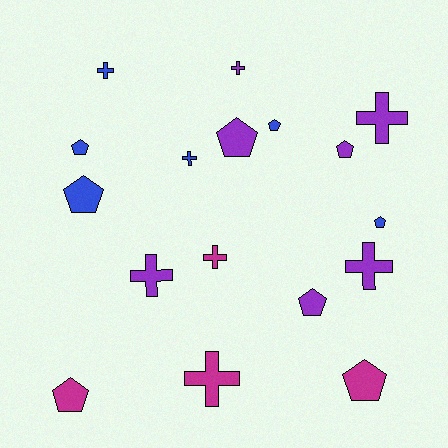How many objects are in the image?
There are 17 objects.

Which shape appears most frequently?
Pentagon, with 9 objects.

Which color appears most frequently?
Purple, with 7 objects.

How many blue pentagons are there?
There are 4 blue pentagons.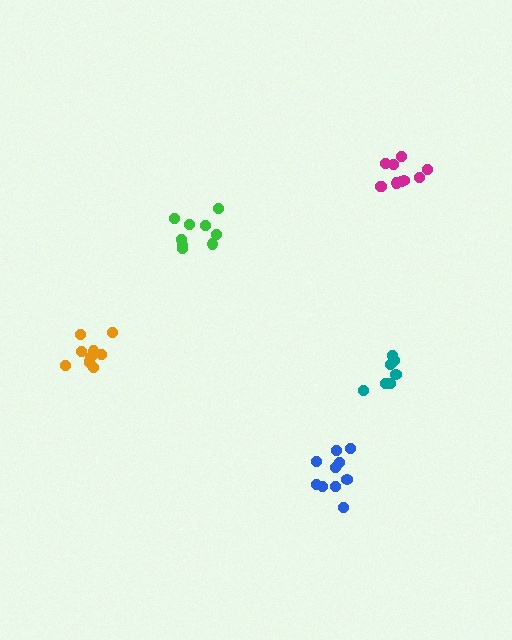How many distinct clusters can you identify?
There are 5 distinct clusters.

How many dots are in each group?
Group 1: 10 dots, Group 2: 10 dots, Group 3: 9 dots, Group 4: 7 dots, Group 5: 11 dots (47 total).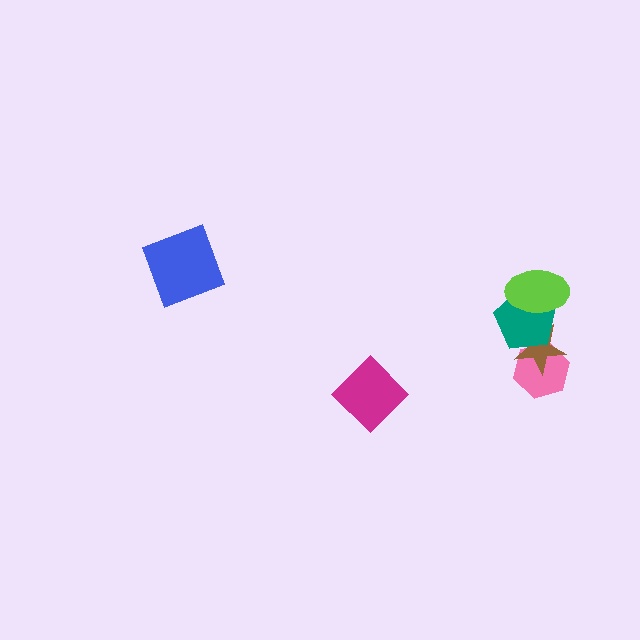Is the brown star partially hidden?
Yes, it is partially covered by another shape.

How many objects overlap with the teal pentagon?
3 objects overlap with the teal pentagon.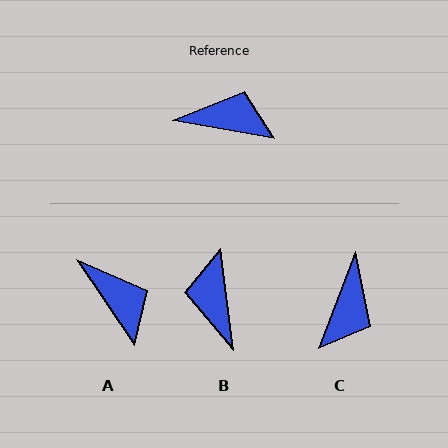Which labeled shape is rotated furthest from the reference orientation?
B, about 108 degrees away.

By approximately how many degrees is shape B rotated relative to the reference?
Approximately 108 degrees counter-clockwise.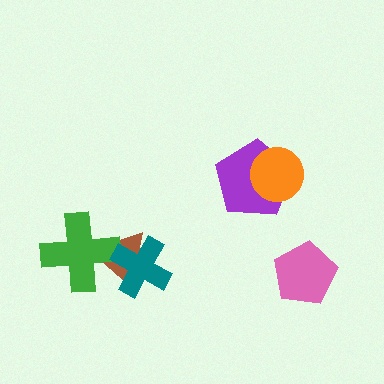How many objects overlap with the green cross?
2 objects overlap with the green cross.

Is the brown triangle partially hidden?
Yes, it is partially covered by another shape.